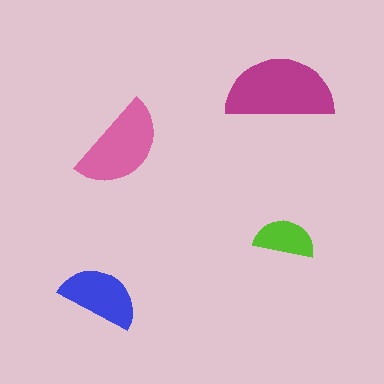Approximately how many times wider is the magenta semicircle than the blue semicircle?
About 1.5 times wider.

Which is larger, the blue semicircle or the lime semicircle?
The blue one.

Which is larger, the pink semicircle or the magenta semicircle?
The magenta one.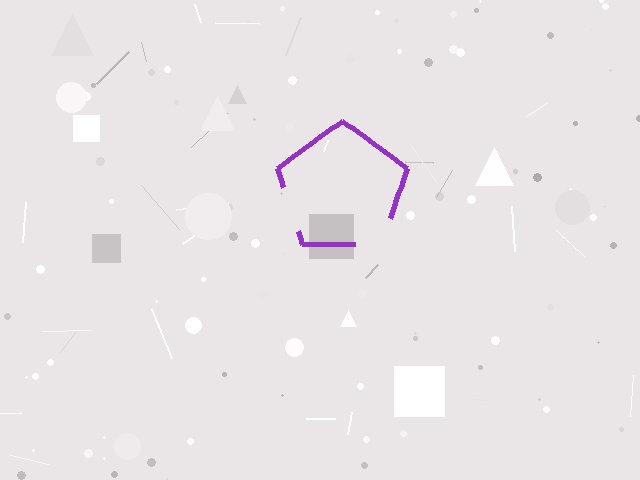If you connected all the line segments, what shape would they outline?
They would outline a pentagon.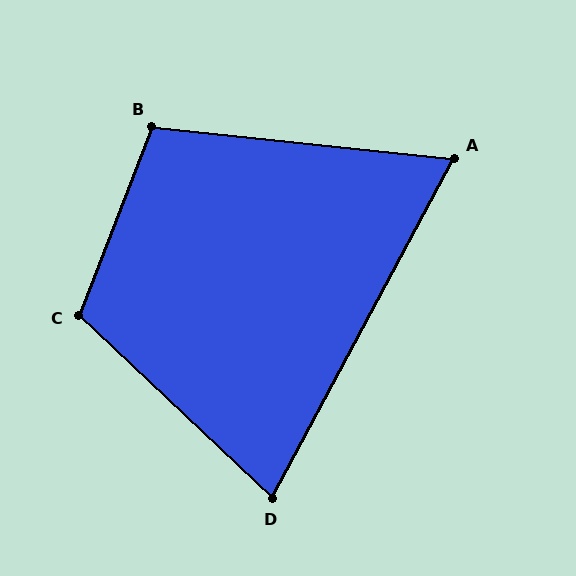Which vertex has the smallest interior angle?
A, at approximately 68 degrees.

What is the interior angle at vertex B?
Approximately 105 degrees (obtuse).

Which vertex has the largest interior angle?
C, at approximately 112 degrees.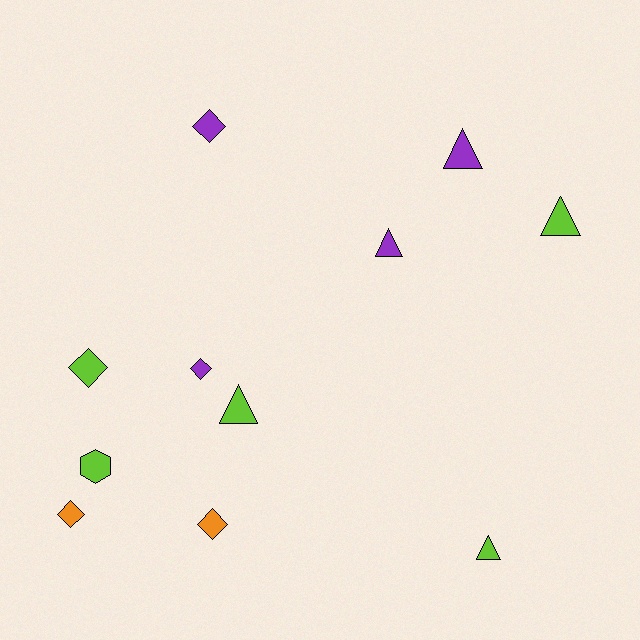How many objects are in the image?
There are 11 objects.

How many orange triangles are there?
There are no orange triangles.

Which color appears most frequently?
Lime, with 5 objects.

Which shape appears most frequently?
Triangle, with 5 objects.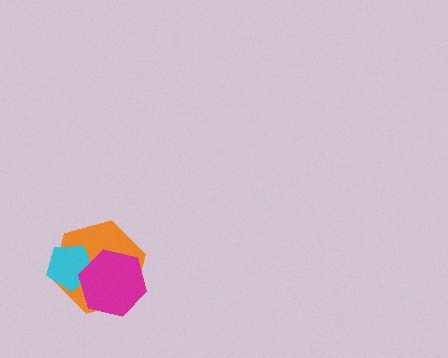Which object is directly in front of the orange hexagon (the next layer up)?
The cyan pentagon is directly in front of the orange hexagon.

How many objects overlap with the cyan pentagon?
2 objects overlap with the cyan pentagon.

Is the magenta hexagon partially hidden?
No, no other shape covers it.